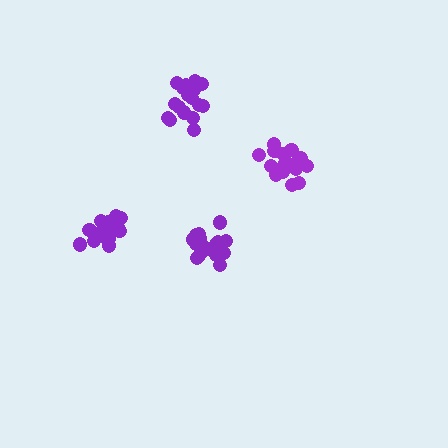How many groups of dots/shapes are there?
There are 4 groups.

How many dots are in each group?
Group 1: 19 dots, Group 2: 21 dots, Group 3: 18 dots, Group 4: 20 dots (78 total).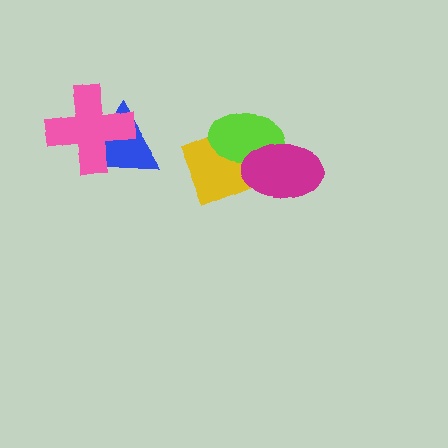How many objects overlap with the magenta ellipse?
2 objects overlap with the magenta ellipse.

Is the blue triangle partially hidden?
Yes, it is partially covered by another shape.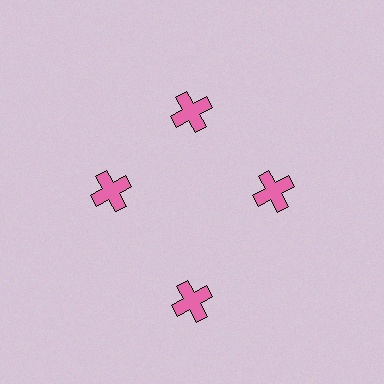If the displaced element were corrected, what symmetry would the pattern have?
It would have 4-fold rotational symmetry — the pattern would map onto itself every 90 degrees.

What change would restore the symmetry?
The symmetry would be restored by moving it inward, back onto the ring so that all 4 crosses sit at equal angles and equal distance from the center.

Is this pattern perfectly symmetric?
No. The 4 pink crosses are arranged in a ring, but one element near the 6 o'clock position is pushed outward from the center, breaking the 4-fold rotational symmetry.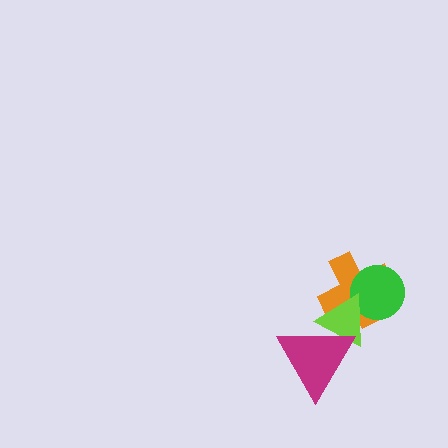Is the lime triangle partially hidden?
Yes, it is partially covered by another shape.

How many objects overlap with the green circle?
2 objects overlap with the green circle.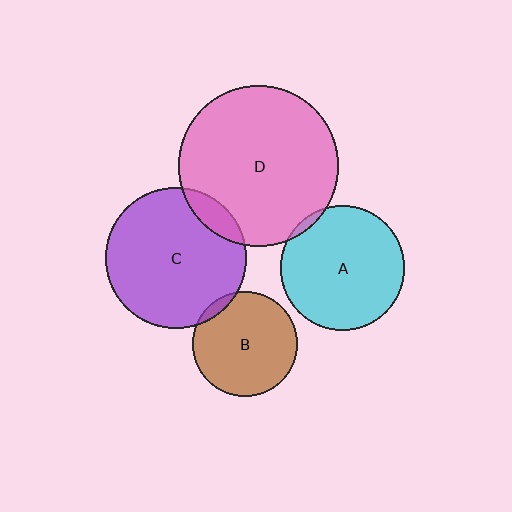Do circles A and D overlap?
Yes.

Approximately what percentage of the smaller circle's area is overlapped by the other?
Approximately 5%.